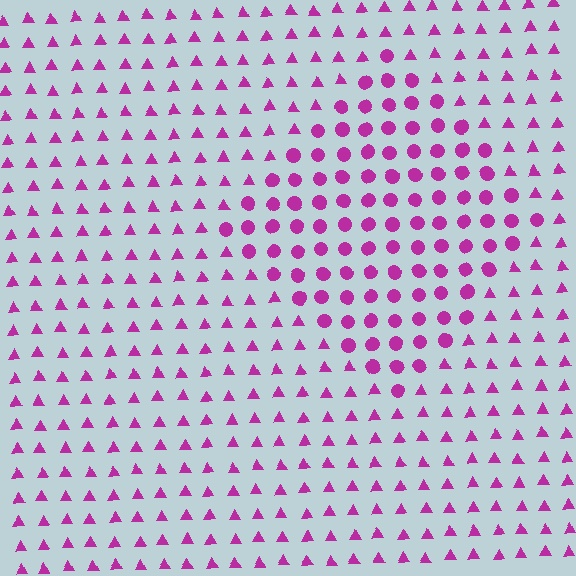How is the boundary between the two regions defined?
The boundary is defined by a change in element shape: circles inside vs. triangles outside. All elements share the same color and spacing.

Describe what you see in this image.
The image is filled with small magenta elements arranged in a uniform grid. A diamond-shaped region contains circles, while the surrounding area contains triangles. The boundary is defined purely by the change in element shape.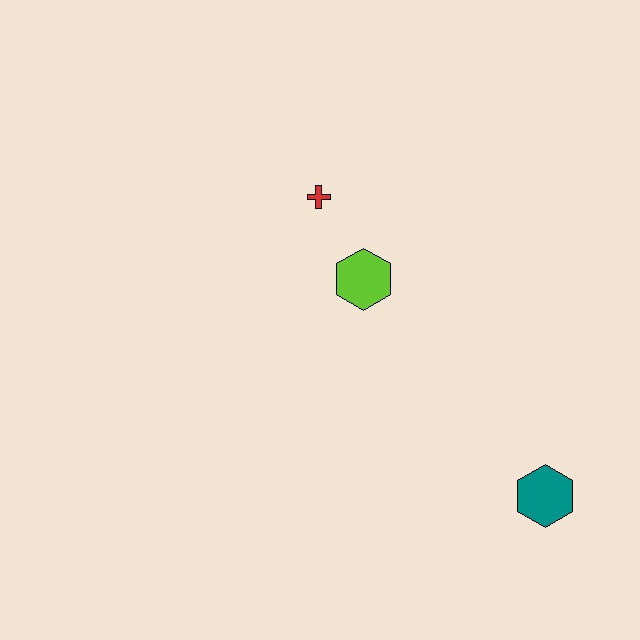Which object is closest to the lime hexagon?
The red cross is closest to the lime hexagon.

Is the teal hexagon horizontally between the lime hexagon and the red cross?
No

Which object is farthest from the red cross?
The teal hexagon is farthest from the red cross.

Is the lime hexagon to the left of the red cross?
No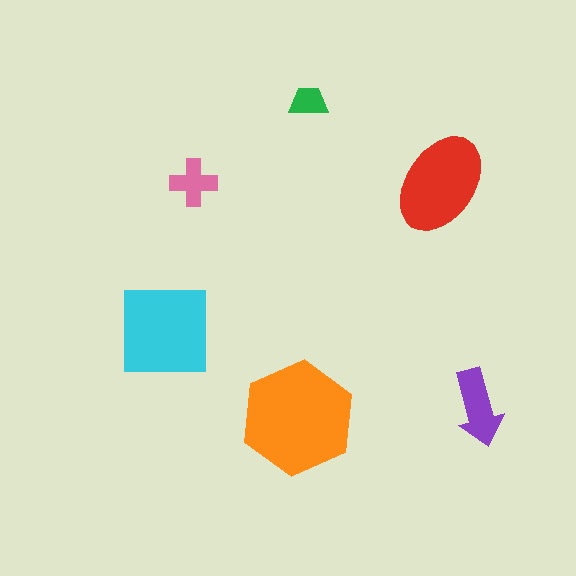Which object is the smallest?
The green trapezoid.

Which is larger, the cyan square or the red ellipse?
The cyan square.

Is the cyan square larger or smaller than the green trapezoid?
Larger.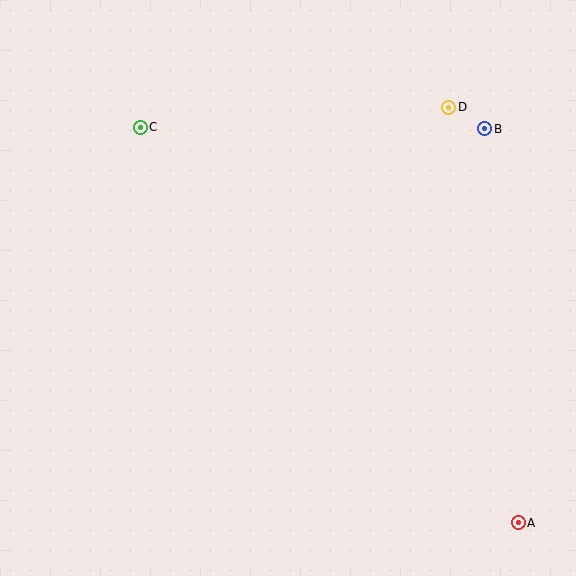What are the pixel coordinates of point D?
Point D is at (449, 107).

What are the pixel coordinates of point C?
Point C is at (140, 127).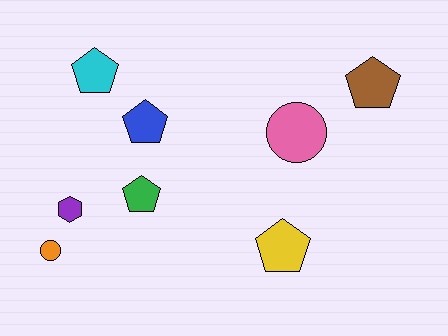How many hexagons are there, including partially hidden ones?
There is 1 hexagon.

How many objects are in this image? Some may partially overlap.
There are 8 objects.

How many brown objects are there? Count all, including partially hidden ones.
There is 1 brown object.